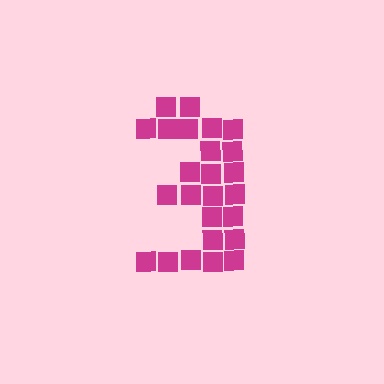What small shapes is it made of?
It is made of small squares.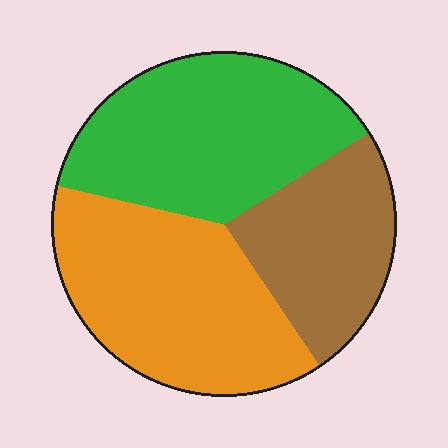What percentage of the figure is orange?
Orange takes up about three eighths (3/8) of the figure.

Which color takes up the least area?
Brown, at roughly 25%.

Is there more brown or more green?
Green.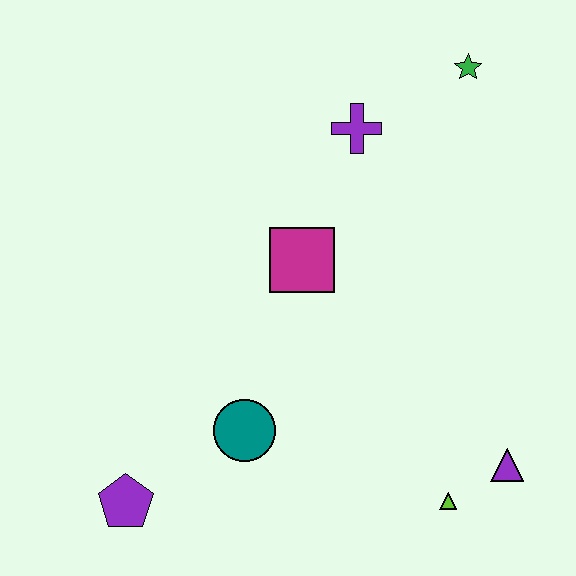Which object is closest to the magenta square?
The purple cross is closest to the magenta square.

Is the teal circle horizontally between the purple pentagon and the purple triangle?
Yes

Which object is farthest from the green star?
The purple pentagon is farthest from the green star.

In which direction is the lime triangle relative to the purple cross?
The lime triangle is below the purple cross.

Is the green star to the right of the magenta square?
Yes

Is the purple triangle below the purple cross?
Yes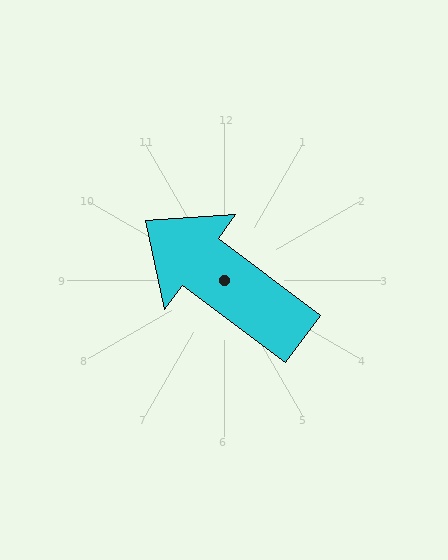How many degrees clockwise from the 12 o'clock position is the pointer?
Approximately 307 degrees.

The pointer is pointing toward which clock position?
Roughly 10 o'clock.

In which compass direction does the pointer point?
Northwest.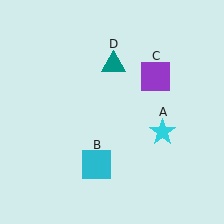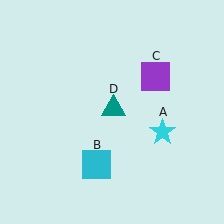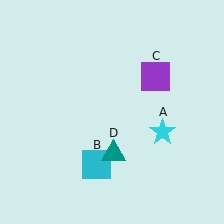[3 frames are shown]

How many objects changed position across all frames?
1 object changed position: teal triangle (object D).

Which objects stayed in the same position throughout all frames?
Cyan star (object A) and cyan square (object B) and purple square (object C) remained stationary.